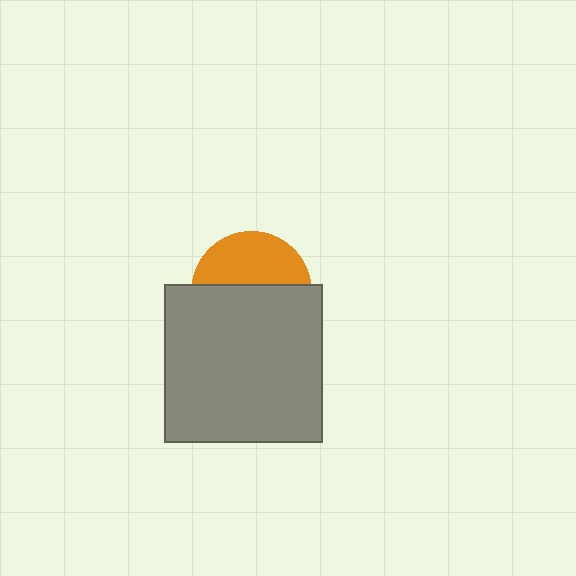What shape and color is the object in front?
The object in front is a gray square.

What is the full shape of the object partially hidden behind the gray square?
The partially hidden object is an orange circle.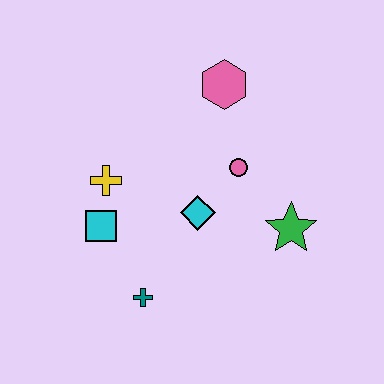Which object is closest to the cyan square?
The yellow cross is closest to the cyan square.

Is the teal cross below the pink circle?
Yes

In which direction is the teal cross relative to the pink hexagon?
The teal cross is below the pink hexagon.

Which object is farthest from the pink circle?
The teal cross is farthest from the pink circle.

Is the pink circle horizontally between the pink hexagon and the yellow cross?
No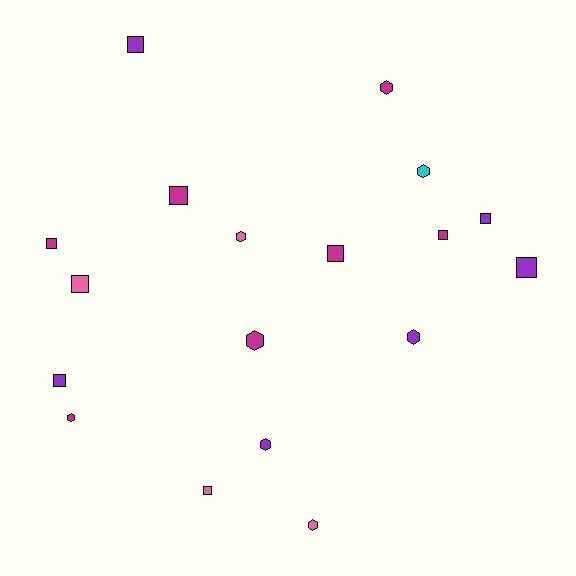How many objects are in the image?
There are 18 objects.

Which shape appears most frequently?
Square, with 10 objects.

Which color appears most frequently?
Magenta, with 7 objects.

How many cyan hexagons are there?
There is 1 cyan hexagon.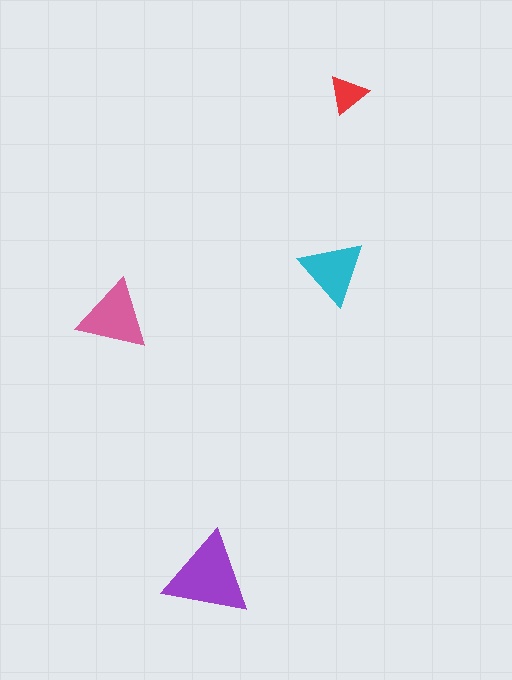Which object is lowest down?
The purple triangle is bottommost.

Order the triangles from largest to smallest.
the purple one, the pink one, the cyan one, the red one.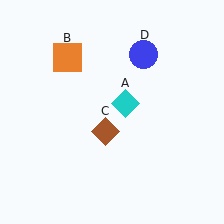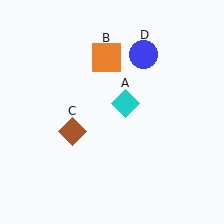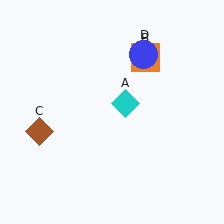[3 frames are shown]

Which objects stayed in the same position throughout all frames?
Cyan diamond (object A) and blue circle (object D) remained stationary.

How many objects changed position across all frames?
2 objects changed position: orange square (object B), brown diamond (object C).